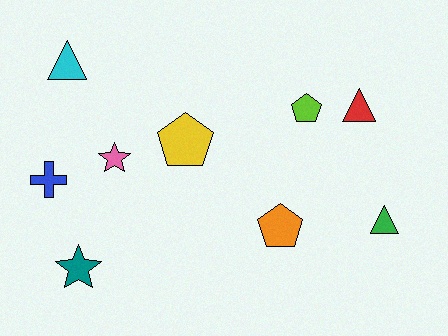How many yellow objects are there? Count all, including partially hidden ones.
There is 1 yellow object.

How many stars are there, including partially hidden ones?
There are 2 stars.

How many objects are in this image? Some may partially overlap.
There are 9 objects.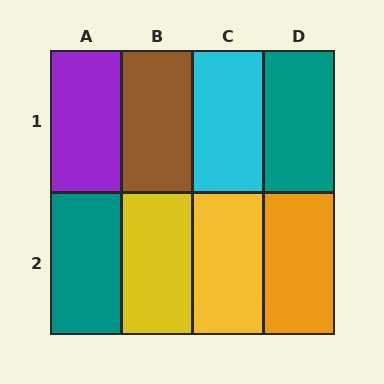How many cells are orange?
1 cell is orange.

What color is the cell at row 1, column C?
Cyan.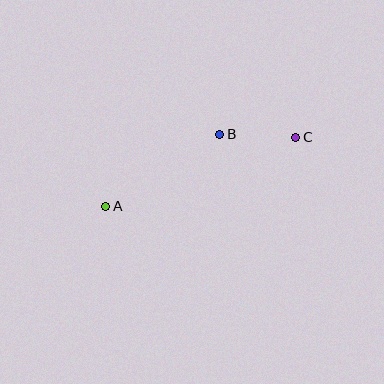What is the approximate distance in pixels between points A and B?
The distance between A and B is approximately 135 pixels.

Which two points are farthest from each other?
Points A and C are farthest from each other.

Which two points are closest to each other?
Points B and C are closest to each other.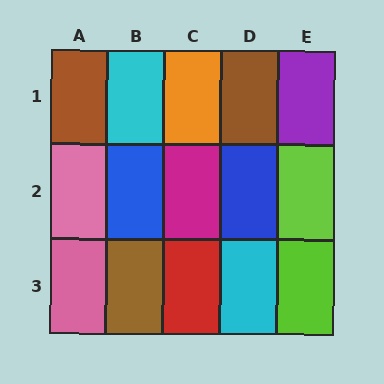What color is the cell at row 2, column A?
Pink.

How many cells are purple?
1 cell is purple.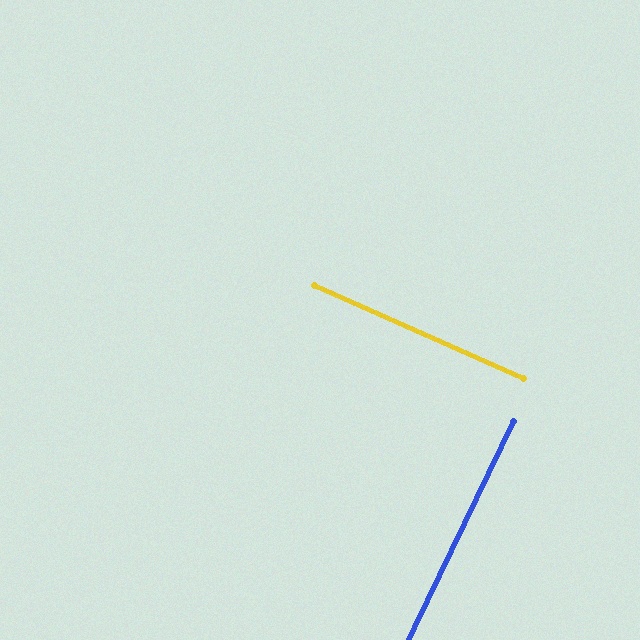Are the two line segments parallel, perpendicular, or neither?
Perpendicular — they meet at approximately 88°.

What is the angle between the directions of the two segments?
Approximately 88 degrees.